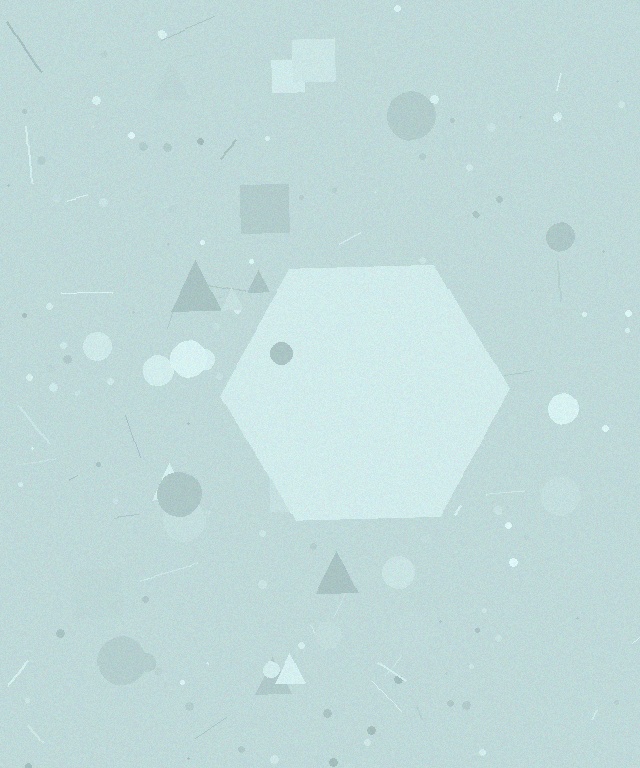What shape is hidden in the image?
A hexagon is hidden in the image.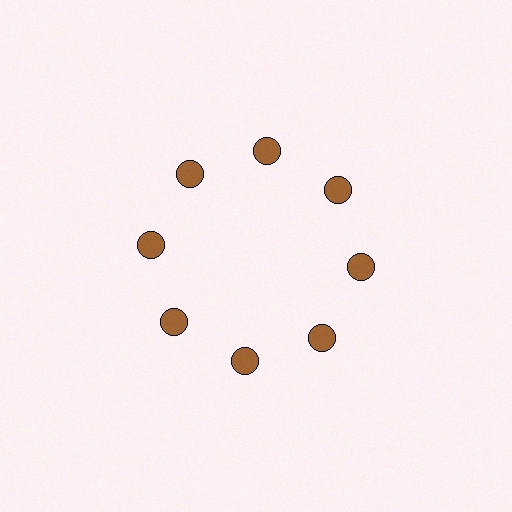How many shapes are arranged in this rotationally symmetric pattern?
There are 8 shapes, arranged in 8 groups of 1.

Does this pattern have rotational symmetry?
Yes, this pattern has 8-fold rotational symmetry. It looks the same after rotating 45 degrees around the center.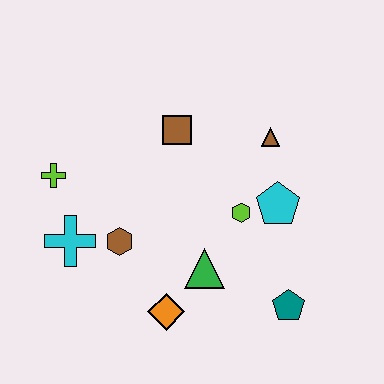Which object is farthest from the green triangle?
The lime cross is farthest from the green triangle.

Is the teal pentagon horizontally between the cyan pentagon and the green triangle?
No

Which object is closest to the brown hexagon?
The cyan cross is closest to the brown hexagon.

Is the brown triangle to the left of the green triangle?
No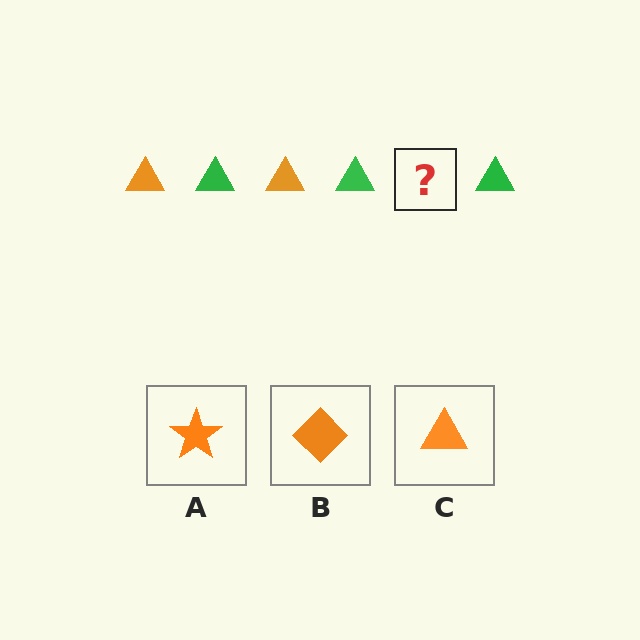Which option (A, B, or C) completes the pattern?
C.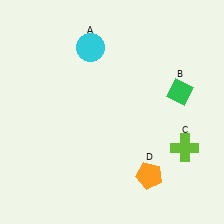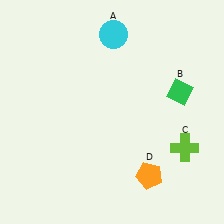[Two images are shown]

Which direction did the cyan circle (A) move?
The cyan circle (A) moved right.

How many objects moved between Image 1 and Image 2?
1 object moved between the two images.